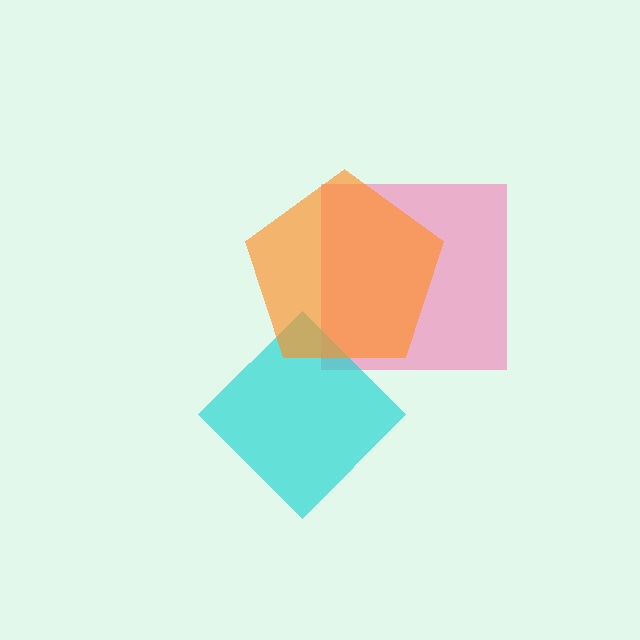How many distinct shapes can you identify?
There are 3 distinct shapes: a pink square, a cyan diamond, an orange pentagon.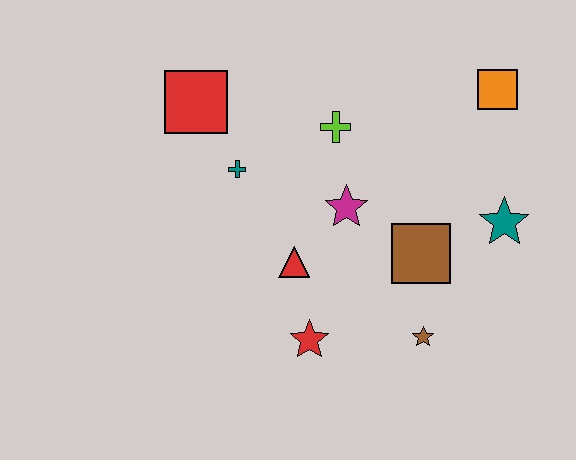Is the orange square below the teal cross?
No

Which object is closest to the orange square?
The teal star is closest to the orange square.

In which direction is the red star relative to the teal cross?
The red star is below the teal cross.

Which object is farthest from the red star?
The orange square is farthest from the red star.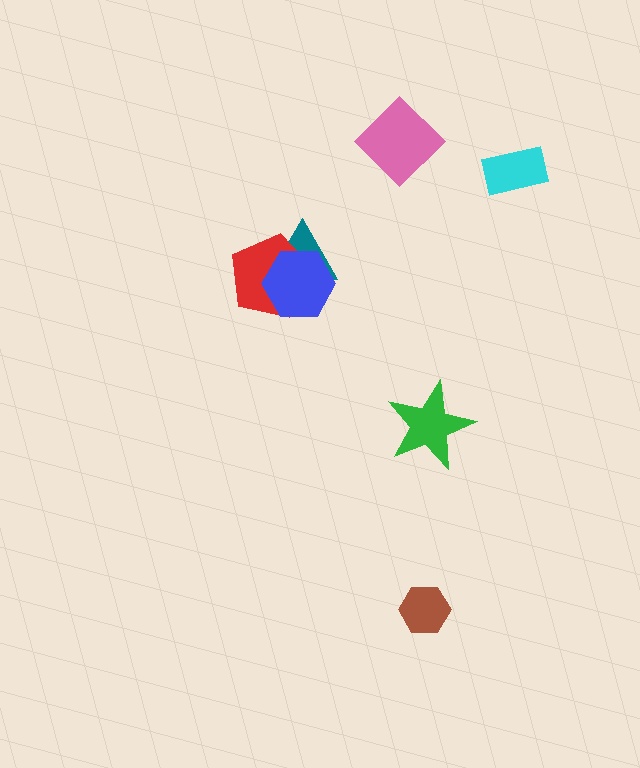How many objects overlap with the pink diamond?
0 objects overlap with the pink diamond.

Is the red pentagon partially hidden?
Yes, it is partially covered by another shape.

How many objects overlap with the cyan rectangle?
0 objects overlap with the cyan rectangle.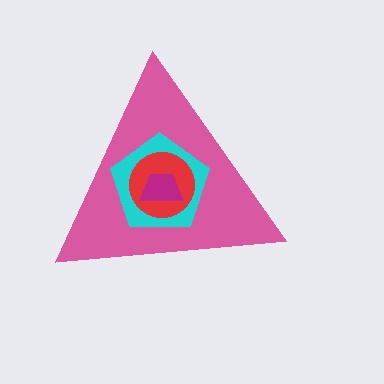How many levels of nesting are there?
4.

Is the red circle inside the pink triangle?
Yes.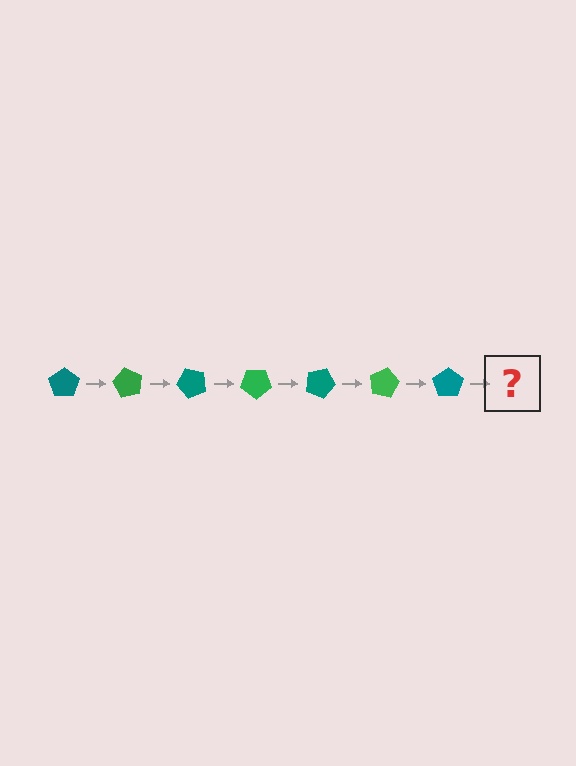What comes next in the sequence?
The next element should be a green pentagon, rotated 420 degrees from the start.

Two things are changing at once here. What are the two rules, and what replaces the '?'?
The two rules are that it rotates 60 degrees each step and the color cycles through teal and green. The '?' should be a green pentagon, rotated 420 degrees from the start.